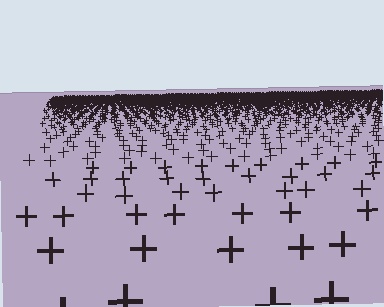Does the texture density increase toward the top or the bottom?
Density increases toward the top.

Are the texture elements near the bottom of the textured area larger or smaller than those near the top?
Larger. Near the bottom, elements are closer to the viewer and appear at a bigger on-screen size.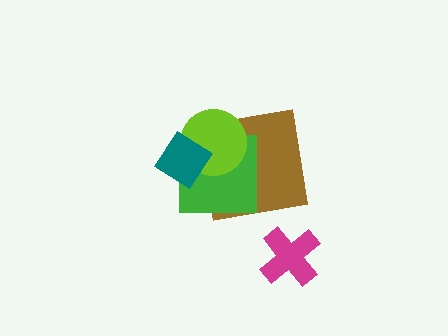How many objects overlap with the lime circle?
3 objects overlap with the lime circle.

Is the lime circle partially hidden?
Yes, it is partially covered by another shape.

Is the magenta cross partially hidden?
No, no other shape covers it.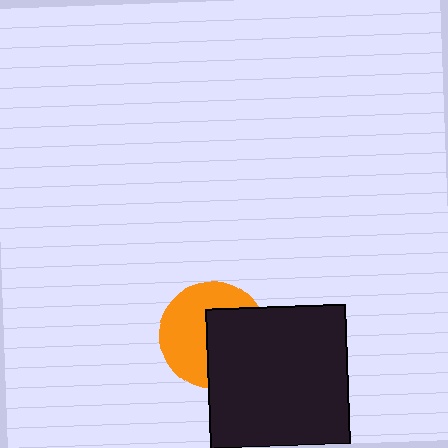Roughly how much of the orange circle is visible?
About half of it is visible (roughly 53%).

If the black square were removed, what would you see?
You would see the complete orange circle.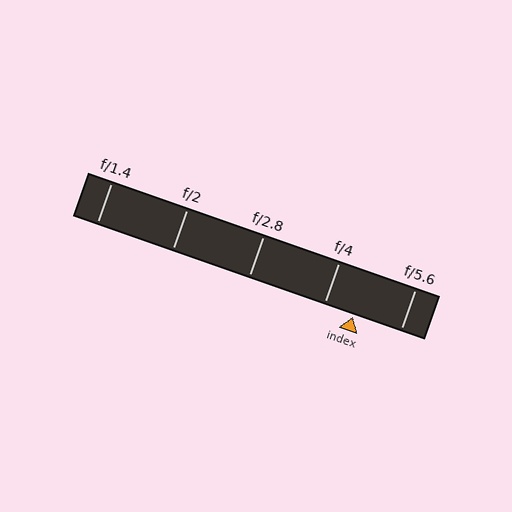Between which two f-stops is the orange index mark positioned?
The index mark is between f/4 and f/5.6.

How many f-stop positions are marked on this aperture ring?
There are 5 f-stop positions marked.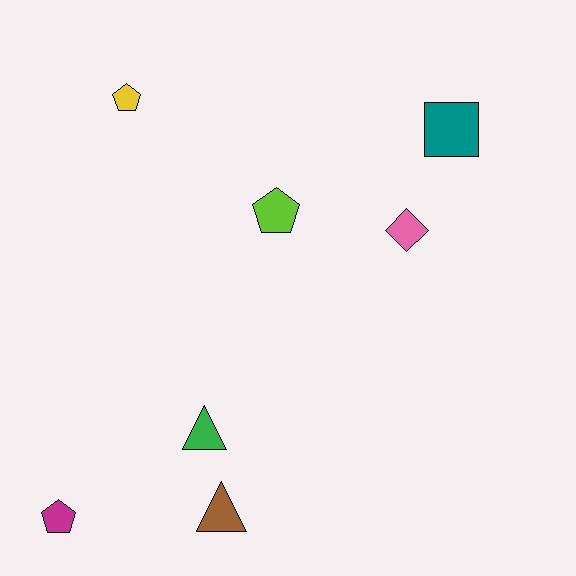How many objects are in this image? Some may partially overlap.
There are 7 objects.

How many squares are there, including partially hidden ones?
There is 1 square.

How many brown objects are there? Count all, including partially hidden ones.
There is 1 brown object.